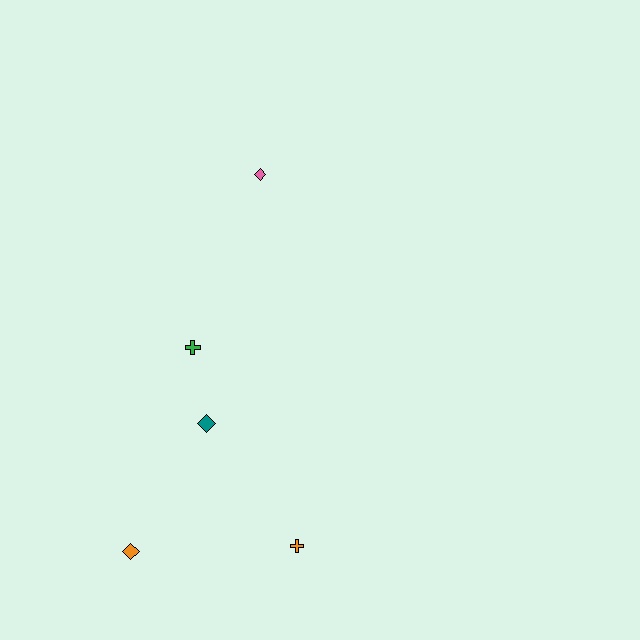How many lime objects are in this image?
There are no lime objects.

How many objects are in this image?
There are 5 objects.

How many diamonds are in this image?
There are 3 diamonds.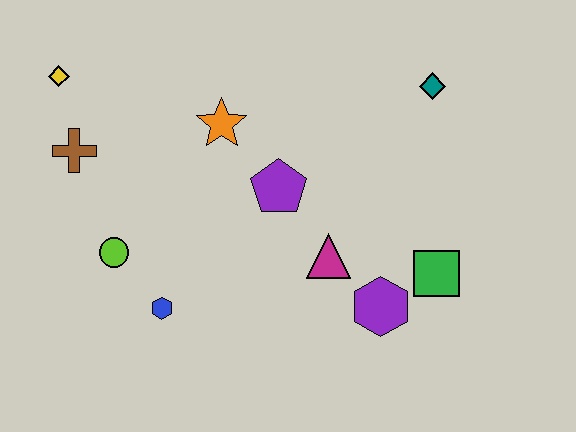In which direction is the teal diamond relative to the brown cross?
The teal diamond is to the right of the brown cross.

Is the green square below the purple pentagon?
Yes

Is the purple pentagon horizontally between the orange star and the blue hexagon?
No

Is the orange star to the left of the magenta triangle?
Yes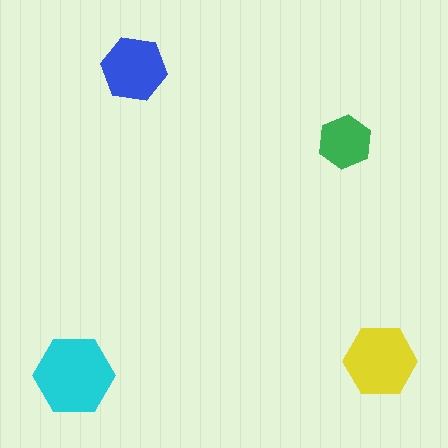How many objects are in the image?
There are 4 objects in the image.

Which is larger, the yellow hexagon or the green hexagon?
The yellow one.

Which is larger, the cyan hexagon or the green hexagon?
The cyan one.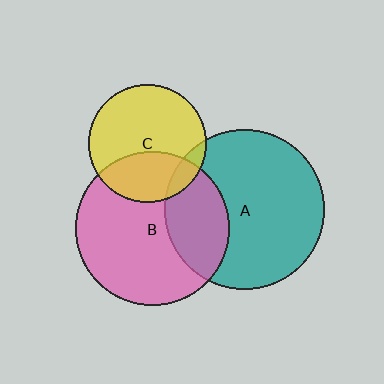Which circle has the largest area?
Circle A (teal).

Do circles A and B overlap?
Yes.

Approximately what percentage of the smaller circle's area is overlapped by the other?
Approximately 30%.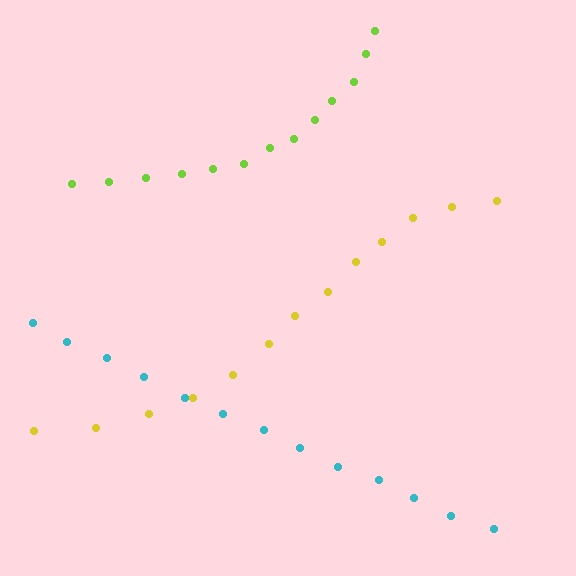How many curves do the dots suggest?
There are 3 distinct paths.